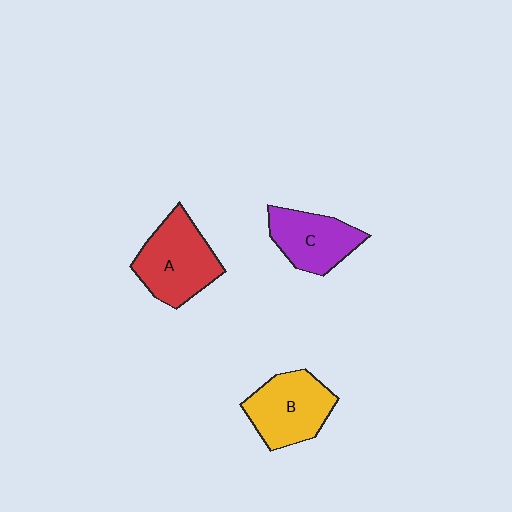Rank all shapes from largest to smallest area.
From largest to smallest: A (red), B (yellow), C (purple).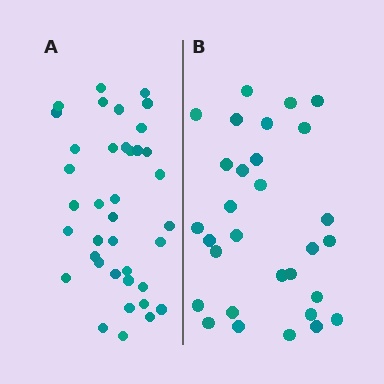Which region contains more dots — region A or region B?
Region A (the left region) has more dots.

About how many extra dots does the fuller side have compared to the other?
Region A has roughly 8 or so more dots than region B.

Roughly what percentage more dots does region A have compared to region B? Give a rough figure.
About 25% more.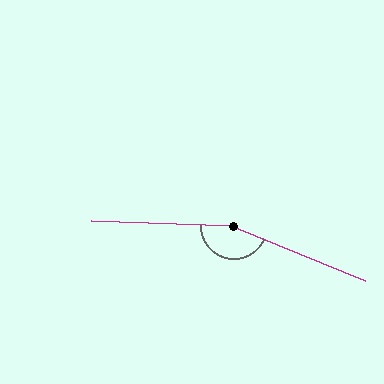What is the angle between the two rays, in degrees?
Approximately 159 degrees.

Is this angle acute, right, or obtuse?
It is obtuse.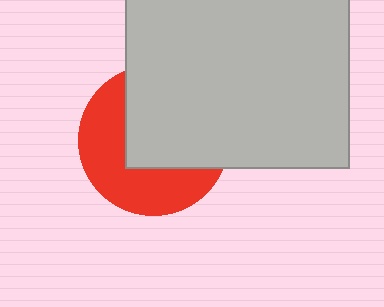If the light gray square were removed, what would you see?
You would see the complete red circle.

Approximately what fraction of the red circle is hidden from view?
Roughly 53% of the red circle is hidden behind the light gray square.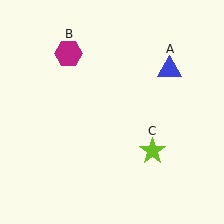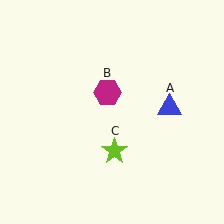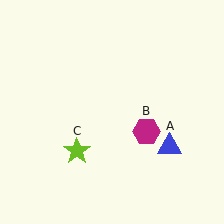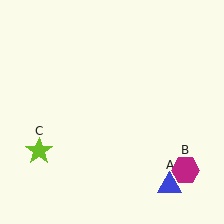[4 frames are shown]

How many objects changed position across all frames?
3 objects changed position: blue triangle (object A), magenta hexagon (object B), lime star (object C).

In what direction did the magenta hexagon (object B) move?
The magenta hexagon (object B) moved down and to the right.